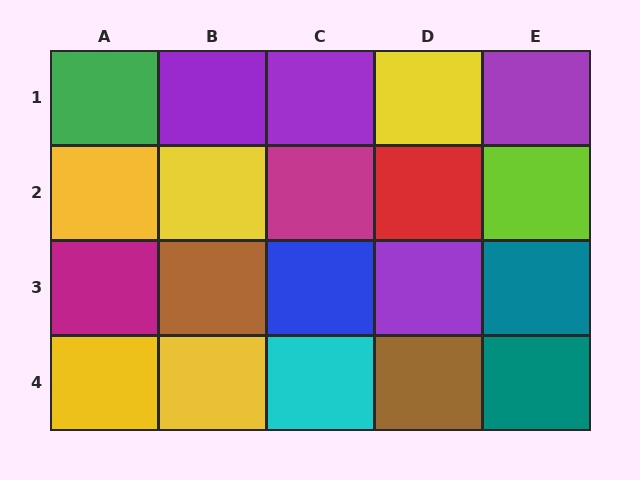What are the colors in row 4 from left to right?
Yellow, yellow, cyan, brown, teal.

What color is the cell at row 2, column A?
Yellow.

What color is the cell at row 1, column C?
Purple.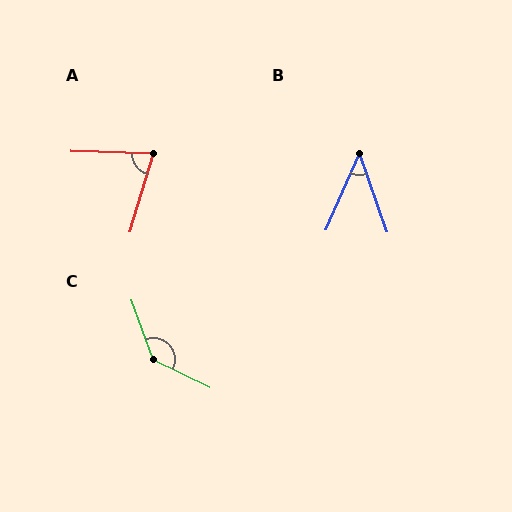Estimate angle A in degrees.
Approximately 75 degrees.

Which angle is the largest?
C, at approximately 136 degrees.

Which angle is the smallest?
B, at approximately 43 degrees.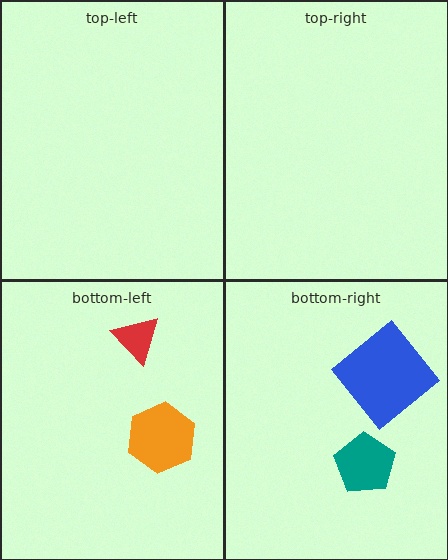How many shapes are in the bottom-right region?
2.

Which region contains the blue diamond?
The bottom-right region.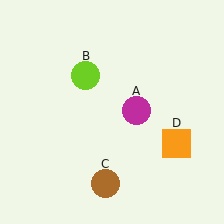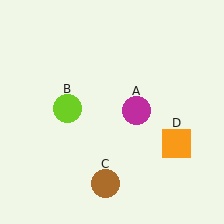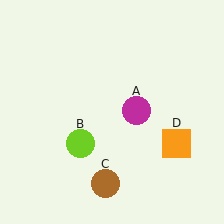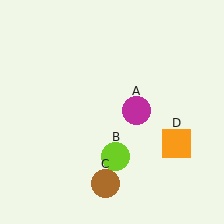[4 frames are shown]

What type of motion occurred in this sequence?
The lime circle (object B) rotated counterclockwise around the center of the scene.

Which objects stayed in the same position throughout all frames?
Magenta circle (object A) and brown circle (object C) and orange square (object D) remained stationary.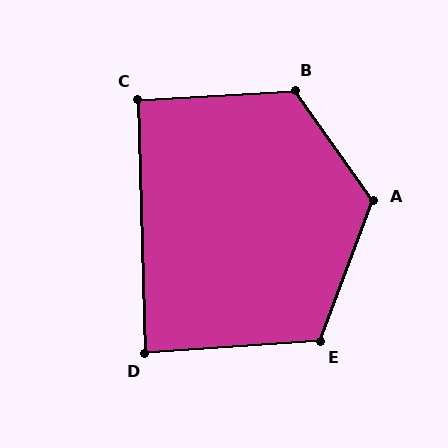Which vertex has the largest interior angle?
A, at approximately 124 degrees.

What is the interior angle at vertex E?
Approximately 115 degrees (obtuse).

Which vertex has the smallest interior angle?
D, at approximately 88 degrees.